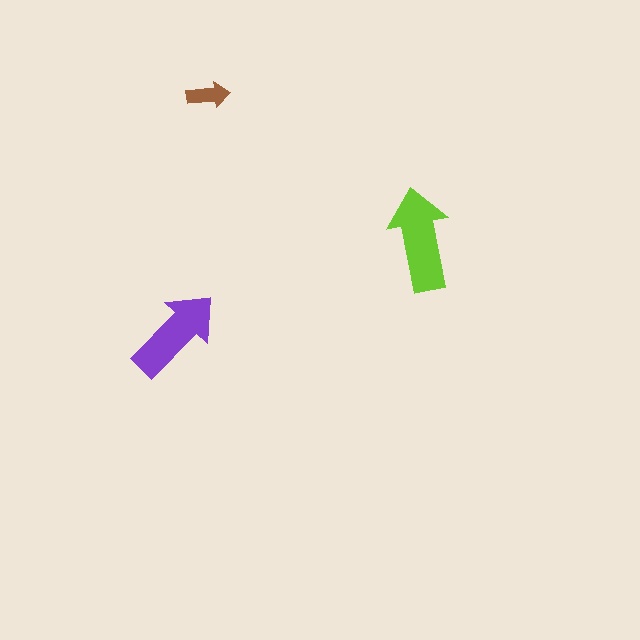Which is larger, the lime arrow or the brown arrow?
The lime one.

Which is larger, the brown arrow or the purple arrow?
The purple one.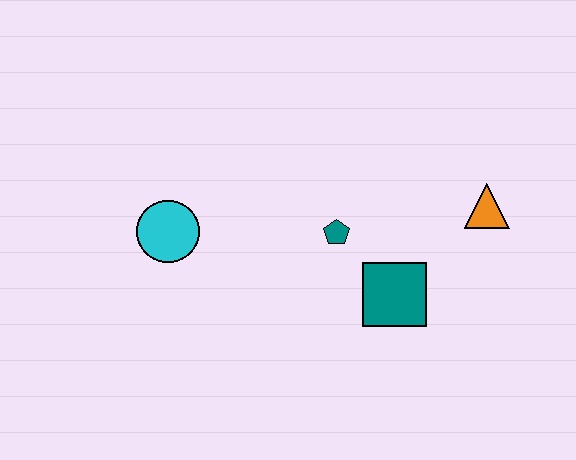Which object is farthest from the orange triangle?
The cyan circle is farthest from the orange triangle.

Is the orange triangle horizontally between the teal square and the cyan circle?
No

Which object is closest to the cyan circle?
The teal pentagon is closest to the cyan circle.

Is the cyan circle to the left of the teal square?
Yes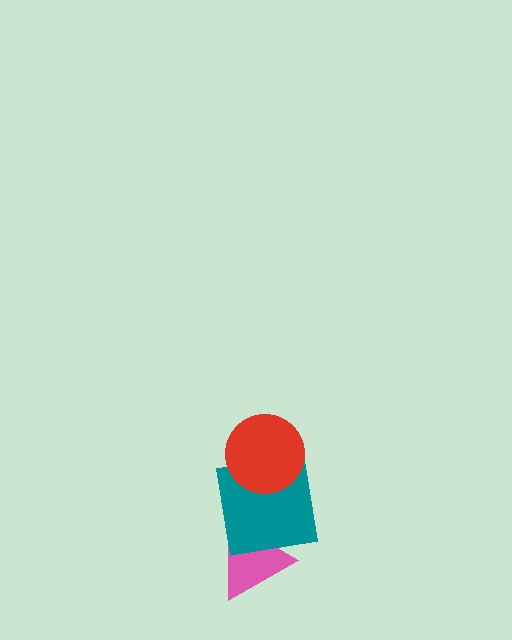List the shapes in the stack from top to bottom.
From top to bottom: the red circle, the teal square, the pink triangle.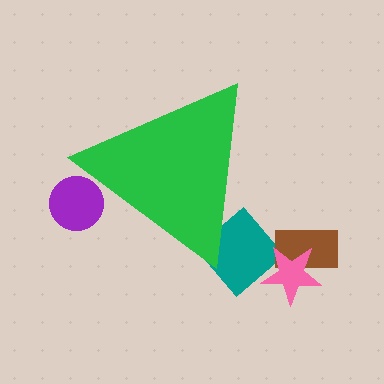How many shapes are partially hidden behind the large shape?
2 shapes are partially hidden.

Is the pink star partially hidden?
No, the pink star is fully visible.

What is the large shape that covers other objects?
A green triangle.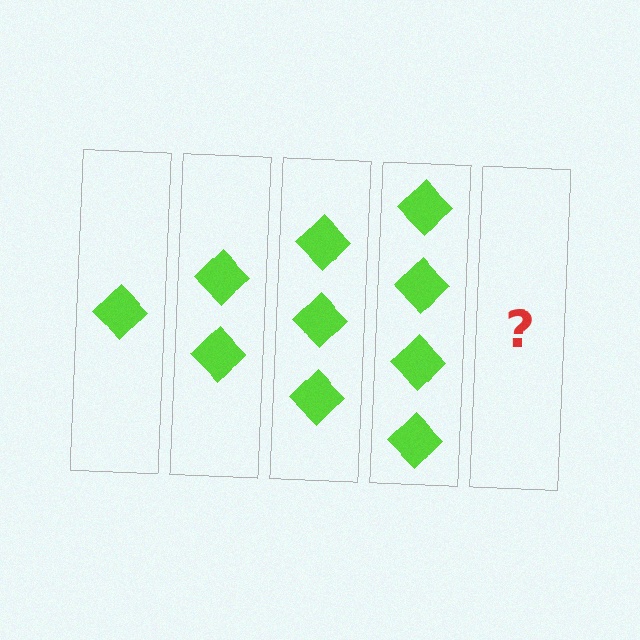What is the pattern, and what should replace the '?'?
The pattern is that each step adds one more diamond. The '?' should be 5 diamonds.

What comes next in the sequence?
The next element should be 5 diamonds.